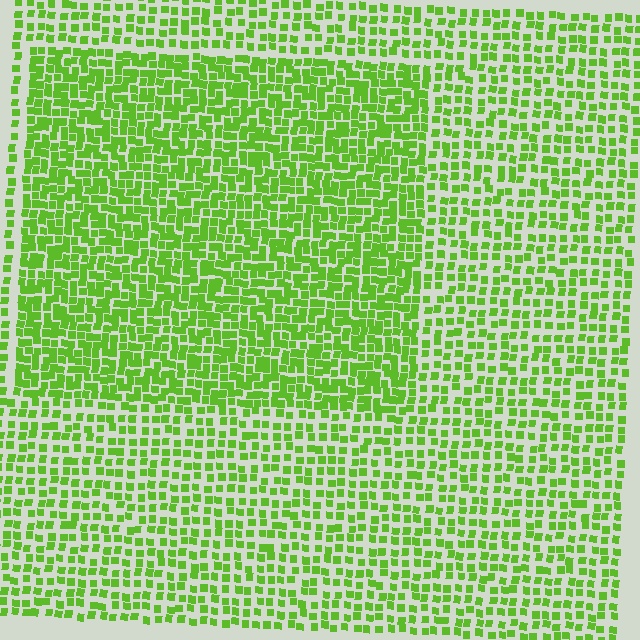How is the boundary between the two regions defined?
The boundary is defined by a change in element density (approximately 1.7x ratio). All elements are the same color, size, and shape.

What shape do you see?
I see a rectangle.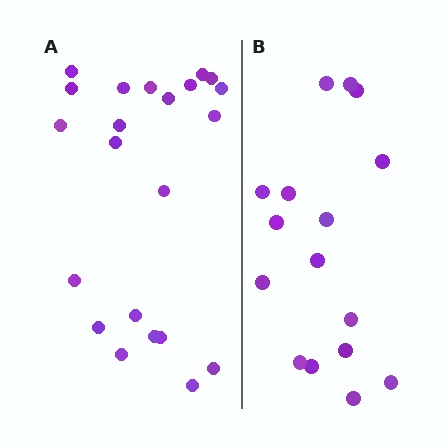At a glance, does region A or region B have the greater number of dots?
Region A (the left region) has more dots.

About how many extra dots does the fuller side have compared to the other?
Region A has about 6 more dots than region B.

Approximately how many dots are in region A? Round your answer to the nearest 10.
About 20 dots. (The exact count is 22, which rounds to 20.)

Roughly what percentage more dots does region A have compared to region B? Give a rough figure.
About 40% more.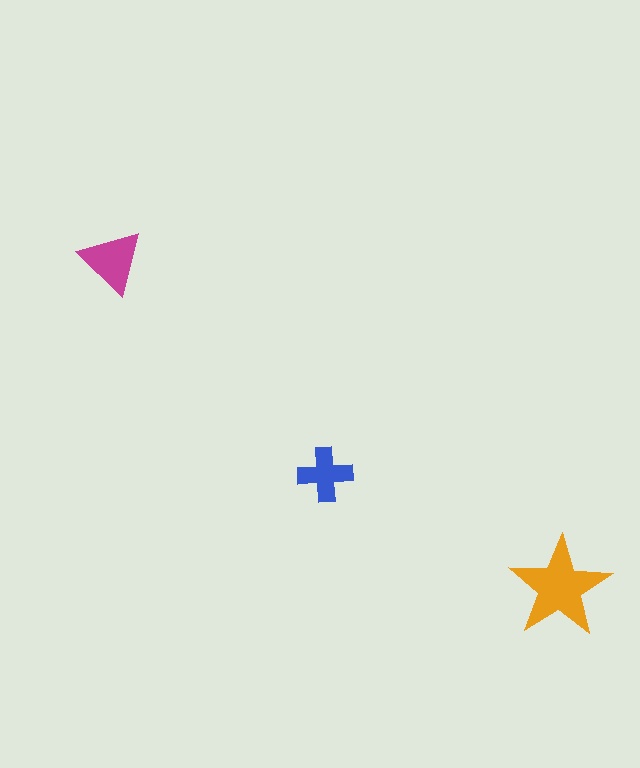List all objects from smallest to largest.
The blue cross, the magenta triangle, the orange star.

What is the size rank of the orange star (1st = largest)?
1st.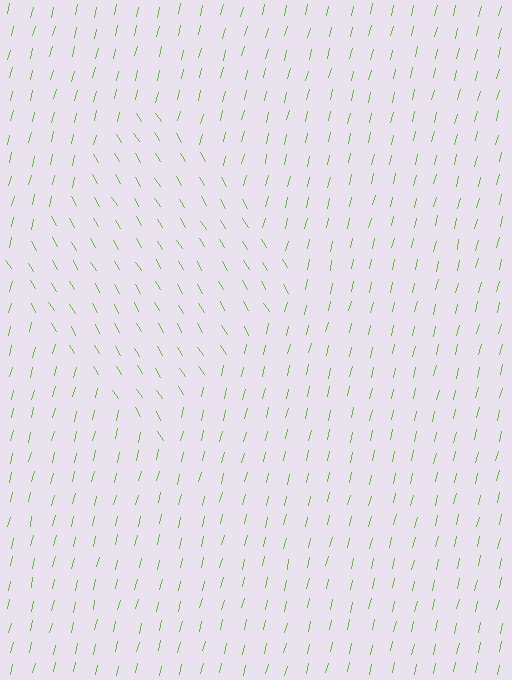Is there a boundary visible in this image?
Yes, there is a texture boundary formed by a change in line orientation.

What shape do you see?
I see a diamond.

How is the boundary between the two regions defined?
The boundary is defined purely by a change in line orientation (approximately 45 degrees difference). All lines are the same color and thickness.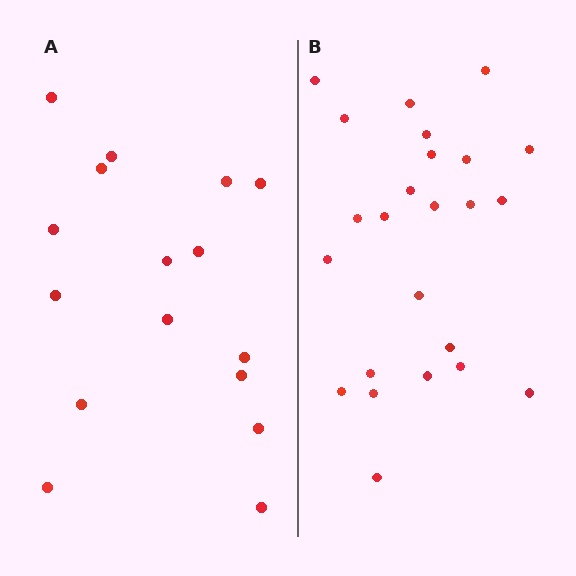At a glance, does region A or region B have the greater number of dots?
Region B (the right region) has more dots.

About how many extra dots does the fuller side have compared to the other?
Region B has roughly 8 or so more dots than region A.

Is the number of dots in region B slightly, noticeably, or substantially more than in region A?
Region B has substantially more. The ratio is roughly 1.5 to 1.